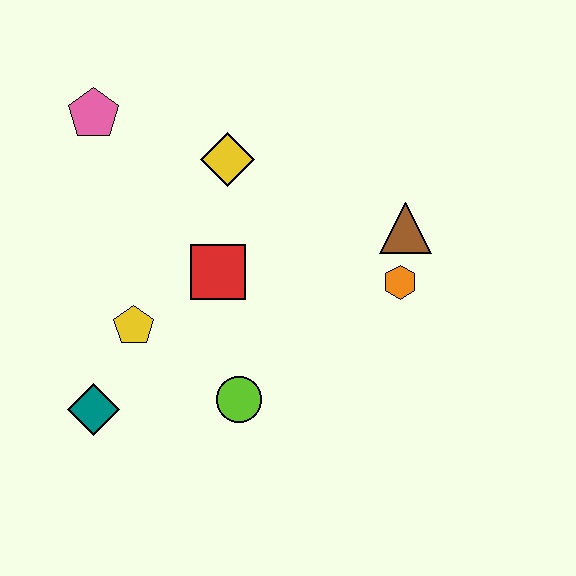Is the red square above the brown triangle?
No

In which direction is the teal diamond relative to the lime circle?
The teal diamond is to the left of the lime circle.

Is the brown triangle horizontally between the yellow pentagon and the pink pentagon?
No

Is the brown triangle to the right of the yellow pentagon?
Yes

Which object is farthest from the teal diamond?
The brown triangle is farthest from the teal diamond.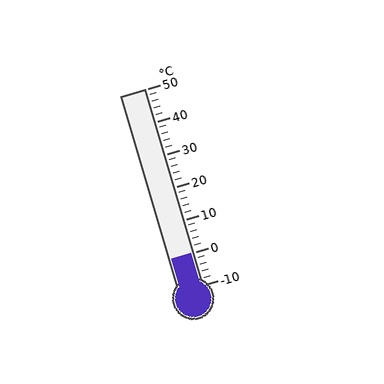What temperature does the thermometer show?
The thermometer shows approximately 0°C.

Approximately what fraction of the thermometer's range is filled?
The thermometer is filled to approximately 15% of its range.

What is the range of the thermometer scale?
The thermometer scale ranges from -10°C to 50°C.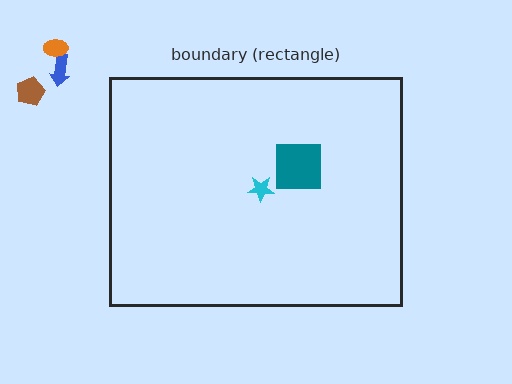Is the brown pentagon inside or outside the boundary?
Outside.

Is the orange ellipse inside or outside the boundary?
Outside.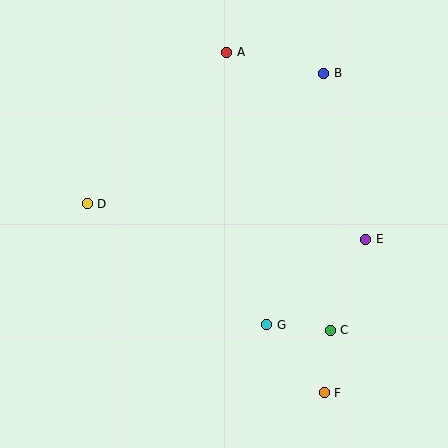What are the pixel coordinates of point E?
Point E is at (366, 239).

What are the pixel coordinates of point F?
Point F is at (324, 393).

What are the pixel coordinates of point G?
Point G is at (267, 325).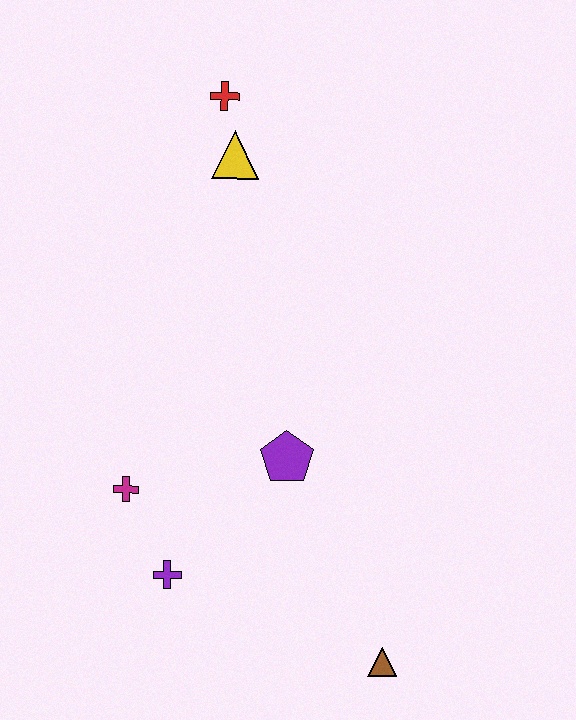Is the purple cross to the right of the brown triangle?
No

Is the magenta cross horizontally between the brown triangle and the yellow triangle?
No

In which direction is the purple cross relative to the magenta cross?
The purple cross is below the magenta cross.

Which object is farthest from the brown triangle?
The red cross is farthest from the brown triangle.